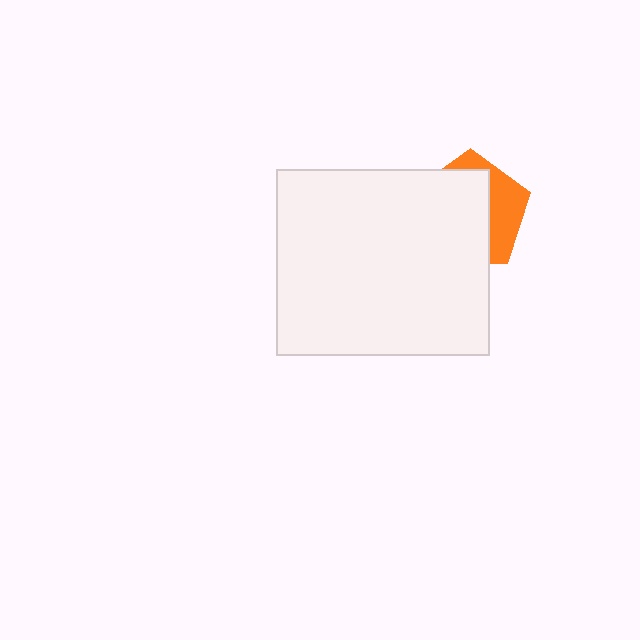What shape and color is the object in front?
The object in front is a white rectangle.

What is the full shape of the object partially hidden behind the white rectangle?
The partially hidden object is an orange pentagon.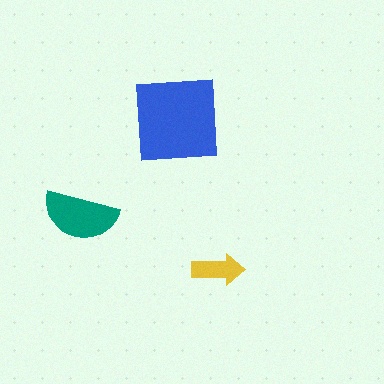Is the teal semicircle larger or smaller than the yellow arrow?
Larger.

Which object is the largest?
The blue square.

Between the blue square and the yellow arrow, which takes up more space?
The blue square.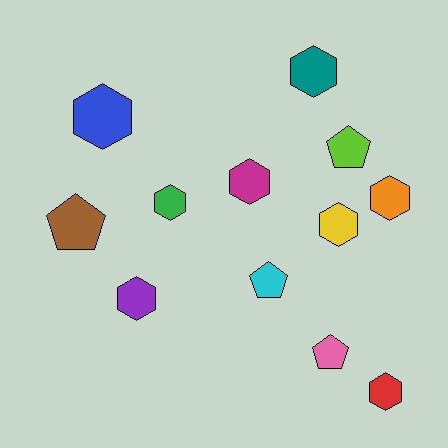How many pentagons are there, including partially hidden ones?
There are 4 pentagons.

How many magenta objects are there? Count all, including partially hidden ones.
There is 1 magenta object.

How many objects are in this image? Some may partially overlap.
There are 12 objects.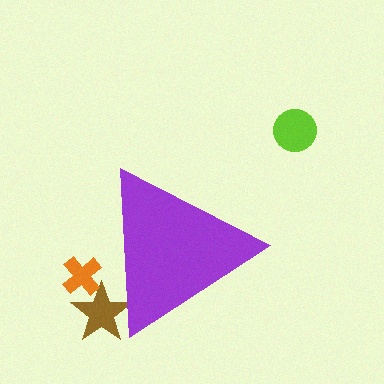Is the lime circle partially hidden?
No, the lime circle is fully visible.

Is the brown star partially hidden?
Yes, the brown star is partially hidden behind the purple triangle.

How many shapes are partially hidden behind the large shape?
2 shapes are partially hidden.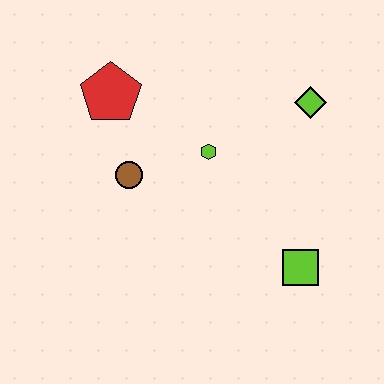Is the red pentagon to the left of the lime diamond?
Yes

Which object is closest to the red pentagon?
The brown circle is closest to the red pentagon.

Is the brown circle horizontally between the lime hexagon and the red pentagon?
Yes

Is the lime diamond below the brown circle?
No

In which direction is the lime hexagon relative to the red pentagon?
The lime hexagon is to the right of the red pentagon.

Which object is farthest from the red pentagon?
The lime square is farthest from the red pentagon.